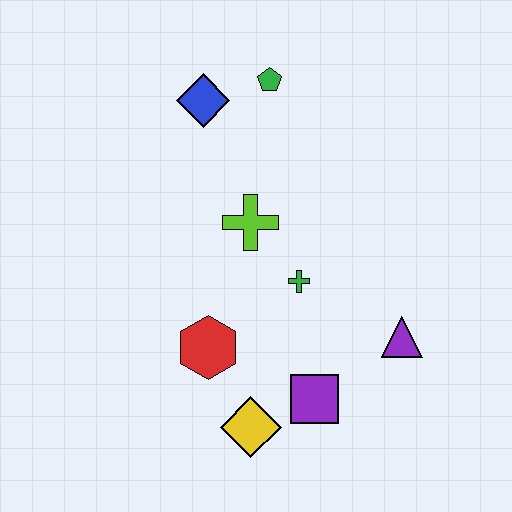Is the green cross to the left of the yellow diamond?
No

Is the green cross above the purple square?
Yes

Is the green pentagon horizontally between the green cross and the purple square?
No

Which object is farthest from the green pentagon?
The yellow diamond is farthest from the green pentagon.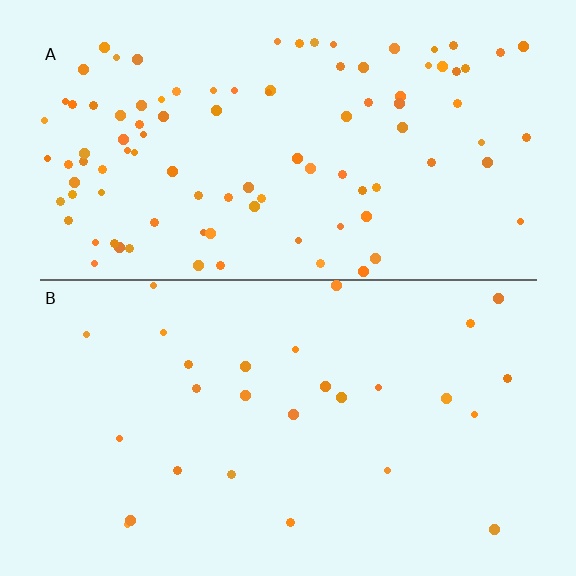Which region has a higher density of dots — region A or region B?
A (the top).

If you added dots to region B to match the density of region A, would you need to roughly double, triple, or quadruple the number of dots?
Approximately quadruple.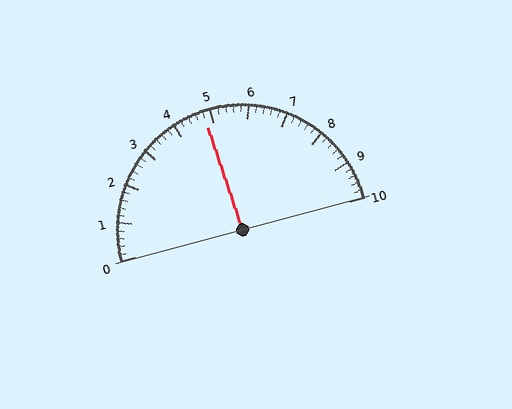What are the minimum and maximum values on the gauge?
The gauge ranges from 0 to 10.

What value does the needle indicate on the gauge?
The needle indicates approximately 4.8.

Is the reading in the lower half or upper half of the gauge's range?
The reading is in the lower half of the range (0 to 10).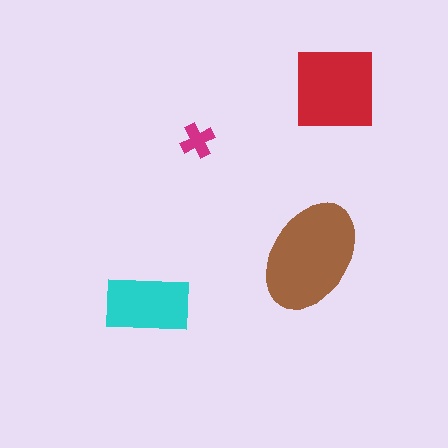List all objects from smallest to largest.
The magenta cross, the cyan rectangle, the red square, the brown ellipse.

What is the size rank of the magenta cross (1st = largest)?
4th.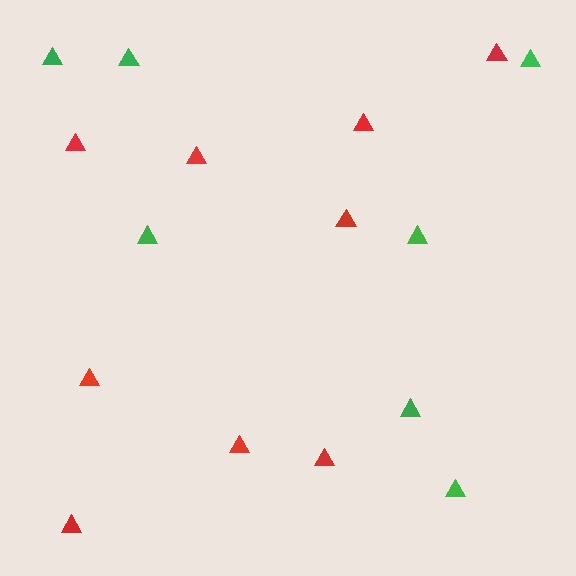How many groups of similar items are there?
There are 2 groups: one group of green triangles (7) and one group of red triangles (9).